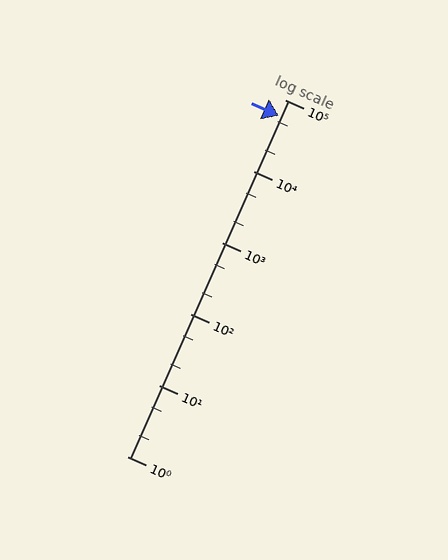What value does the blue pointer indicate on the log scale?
The pointer indicates approximately 60000.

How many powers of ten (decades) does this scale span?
The scale spans 5 decades, from 1 to 100000.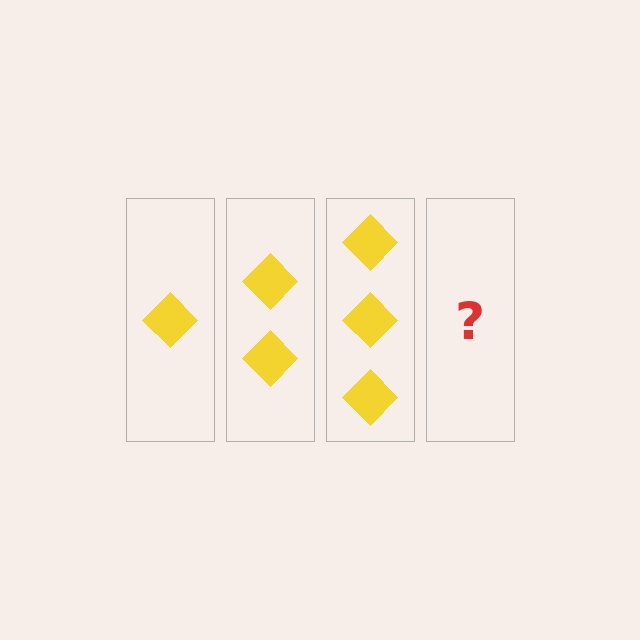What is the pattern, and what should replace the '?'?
The pattern is that each step adds one more diamond. The '?' should be 4 diamonds.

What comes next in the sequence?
The next element should be 4 diamonds.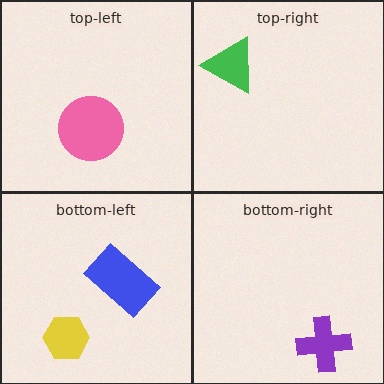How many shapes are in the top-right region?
1.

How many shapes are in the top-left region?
1.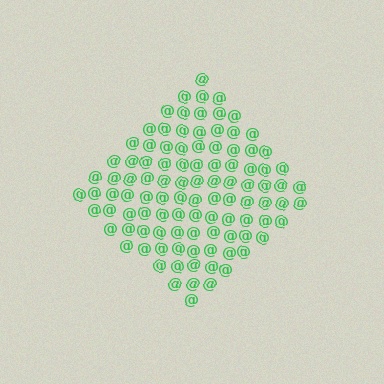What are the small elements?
The small elements are at signs.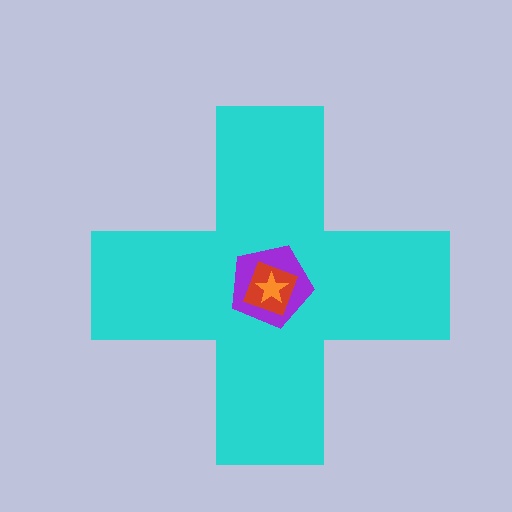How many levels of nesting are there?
4.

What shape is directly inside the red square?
The orange star.